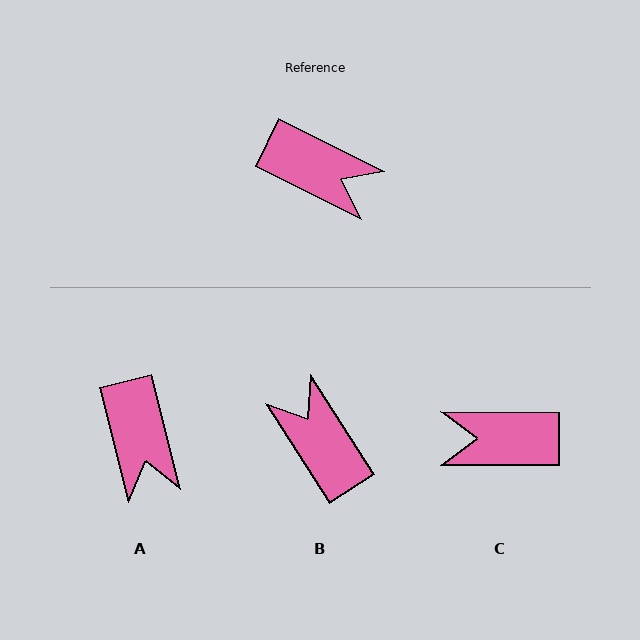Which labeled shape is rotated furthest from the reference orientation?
C, about 154 degrees away.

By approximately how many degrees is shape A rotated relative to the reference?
Approximately 49 degrees clockwise.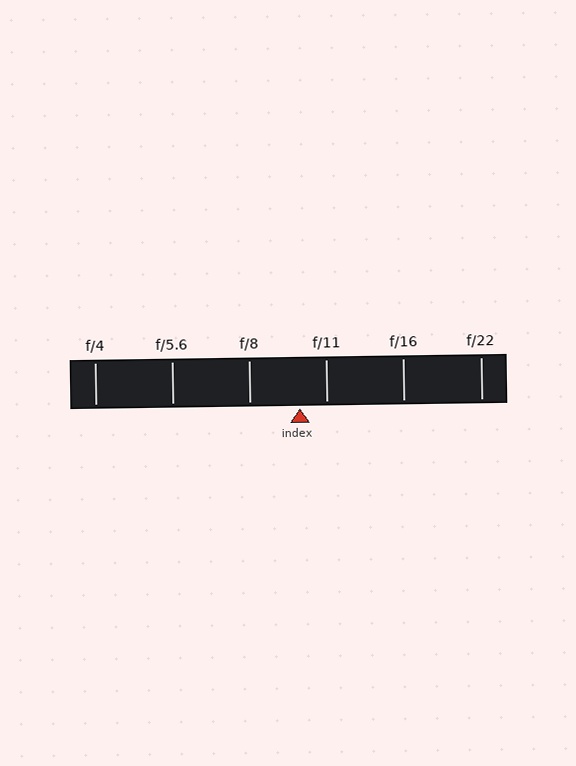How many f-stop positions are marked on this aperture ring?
There are 6 f-stop positions marked.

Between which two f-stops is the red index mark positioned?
The index mark is between f/8 and f/11.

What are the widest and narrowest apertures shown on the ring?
The widest aperture shown is f/4 and the narrowest is f/22.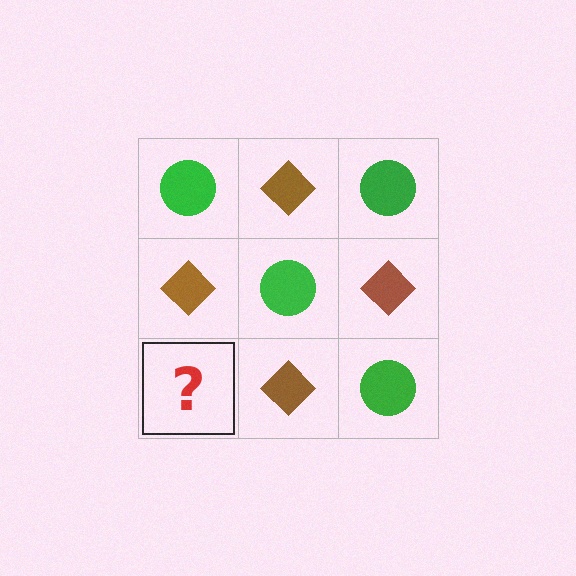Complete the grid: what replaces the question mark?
The question mark should be replaced with a green circle.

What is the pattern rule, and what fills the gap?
The rule is that it alternates green circle and brown diamond in a checkerboard pattern. The gap should be filled with a green circle.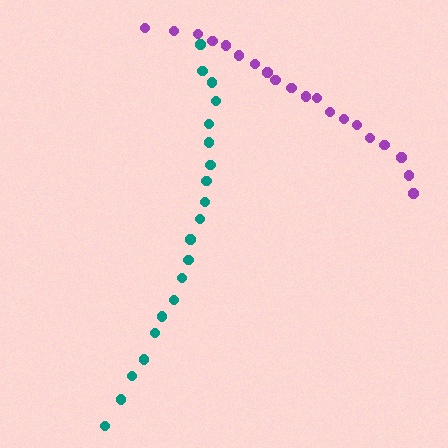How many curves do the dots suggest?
There are 2 distinct paths.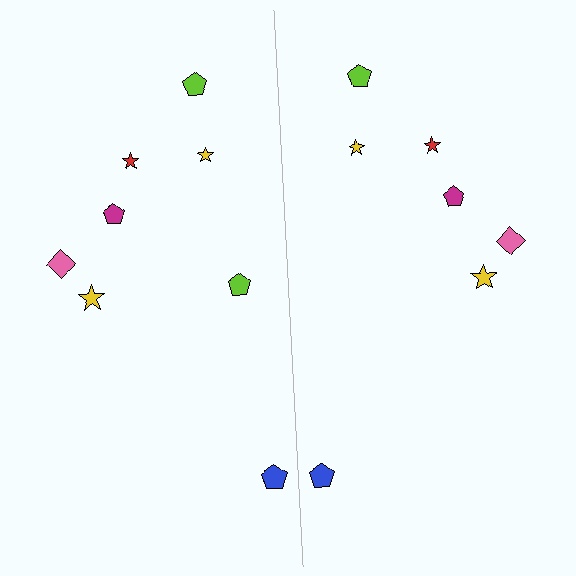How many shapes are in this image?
There are 15 shapes in this image.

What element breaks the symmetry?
A lime pentagon is missing from the right side.